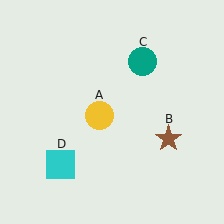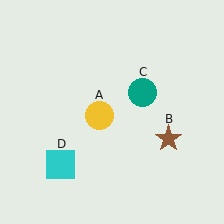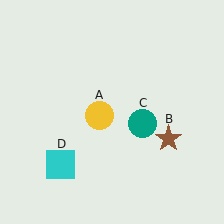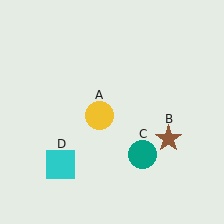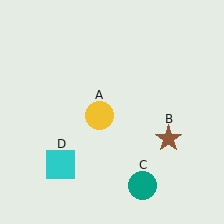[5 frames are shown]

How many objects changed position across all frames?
1 object changed position: teal circle (object C).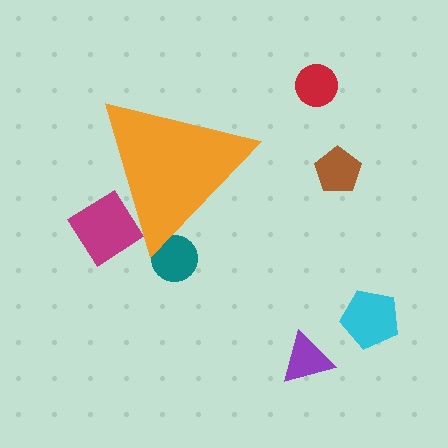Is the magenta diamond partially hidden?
Yes, the magenta diamond is partially hidden behind the orange triangle.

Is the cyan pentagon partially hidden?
No, the cyan pentagon is fully visible.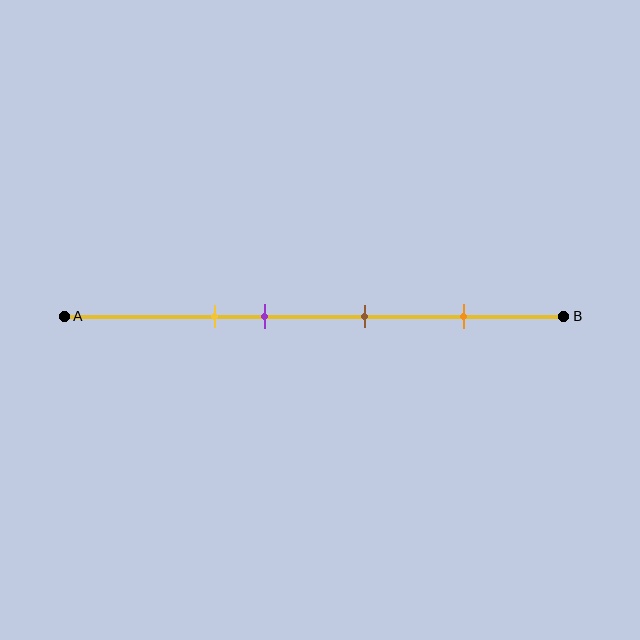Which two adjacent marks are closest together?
The yellow and purple marks are the closest adjacent pair.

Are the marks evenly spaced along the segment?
No, the marks are not evenly spaced.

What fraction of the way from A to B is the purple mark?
The purple mark is approximately 40% (0.4) of the way from A to B.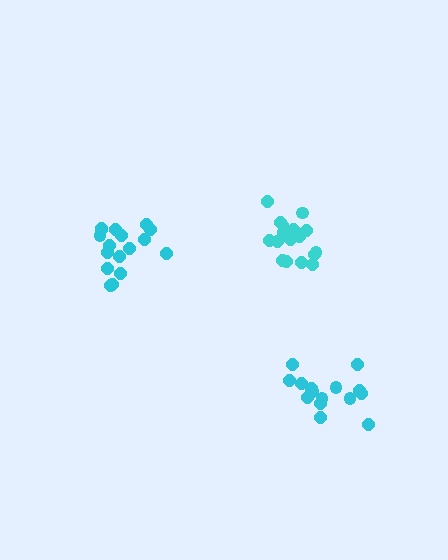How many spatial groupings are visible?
There are 3 spatial groupings.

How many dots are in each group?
Group 1: 17 dots, Group 2: 17 dots, Group 3: 15 dots (49 total).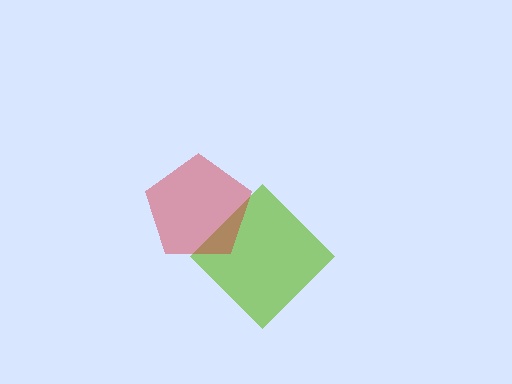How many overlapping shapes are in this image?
There are 2 overlapping shapes in the image.